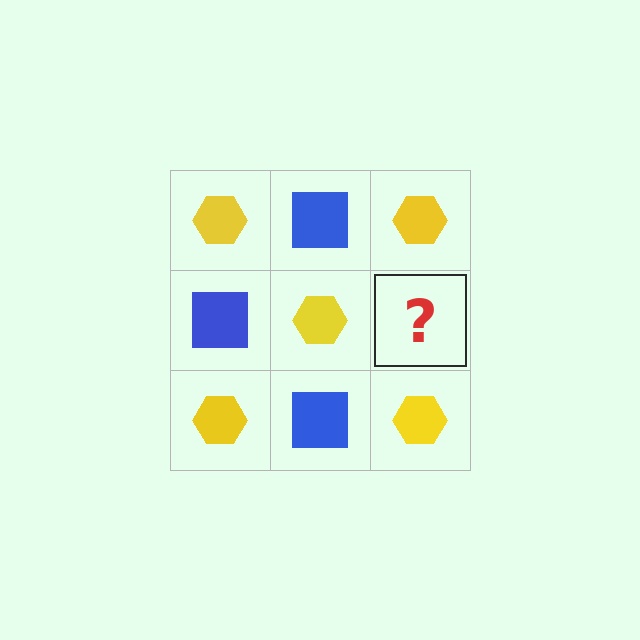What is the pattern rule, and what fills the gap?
The rule is that it alternates yellow hexagon and blue square in a checkerboard pattern. The gap should be filled with a blue square.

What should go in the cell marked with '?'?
The missing cell should contain a blue square.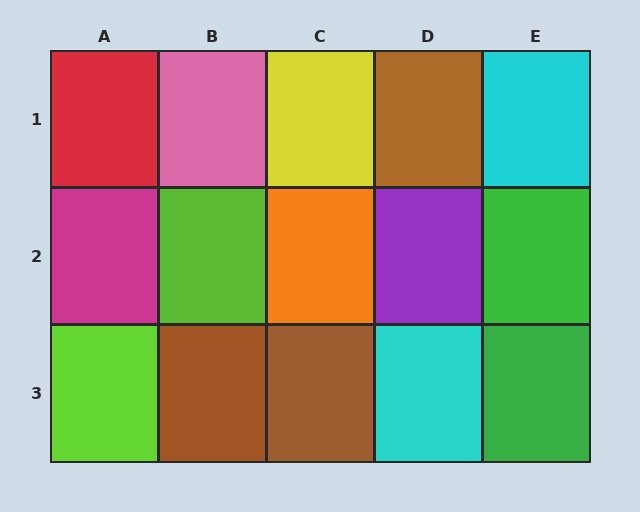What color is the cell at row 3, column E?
Green.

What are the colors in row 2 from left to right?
Magenta, lime, orange, purple, green.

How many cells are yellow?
1 cell is yellow.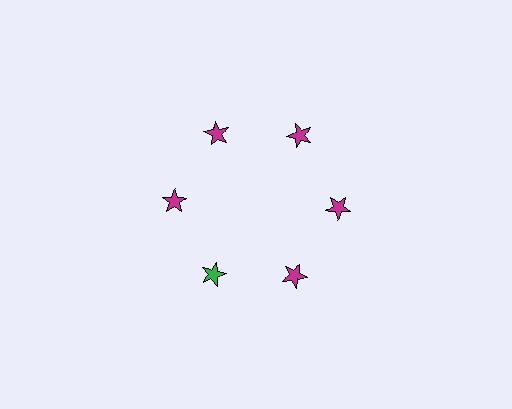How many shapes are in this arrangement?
There are 6 shapes arranged in a ring pattern.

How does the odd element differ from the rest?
It has a different color: green instead of magenta.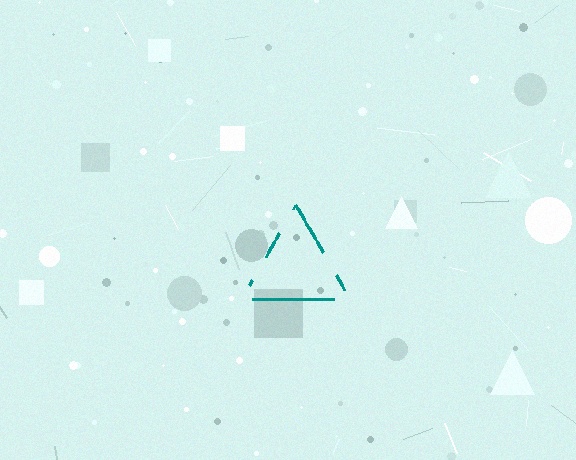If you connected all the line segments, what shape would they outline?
They would outline a triangle.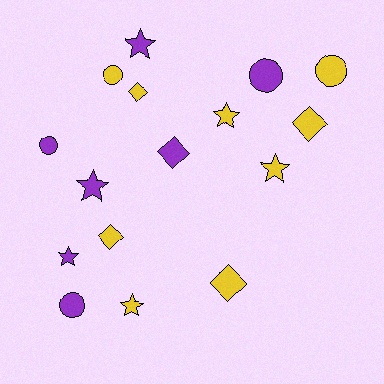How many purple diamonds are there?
There is 1 purple diamond.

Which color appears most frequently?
Yellow, with 9 objects.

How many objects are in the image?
There are 16 objects.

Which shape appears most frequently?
Star, with 6 objects.